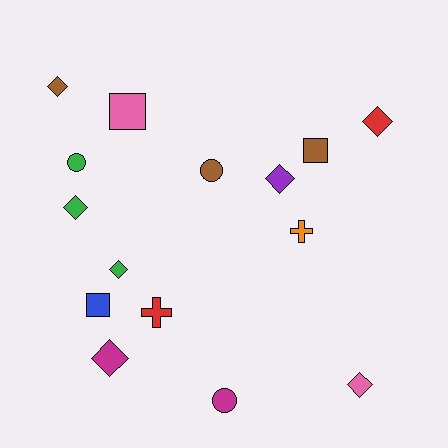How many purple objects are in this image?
There is 1 purple object.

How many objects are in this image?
There are 15 objects.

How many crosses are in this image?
There are 2 crosses.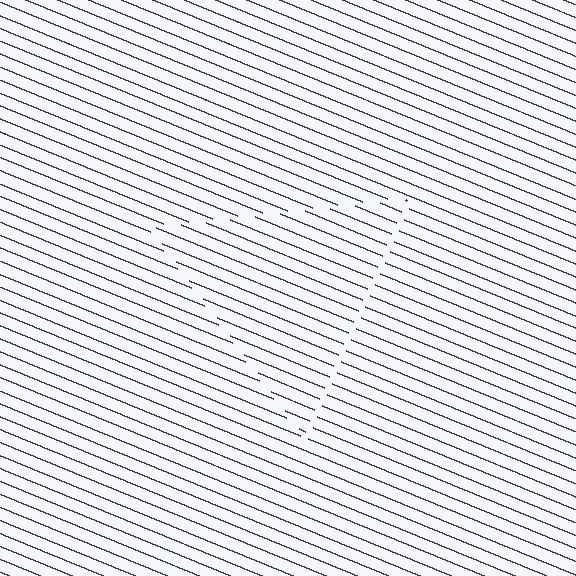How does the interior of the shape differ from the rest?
The interior of the shape contains the same grating, shifted by half a period — the contour is defined by the phase discontinuity where line-ends from the inner and outer gratings abut.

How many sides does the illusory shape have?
3 sides — the line-ends trace a triangle.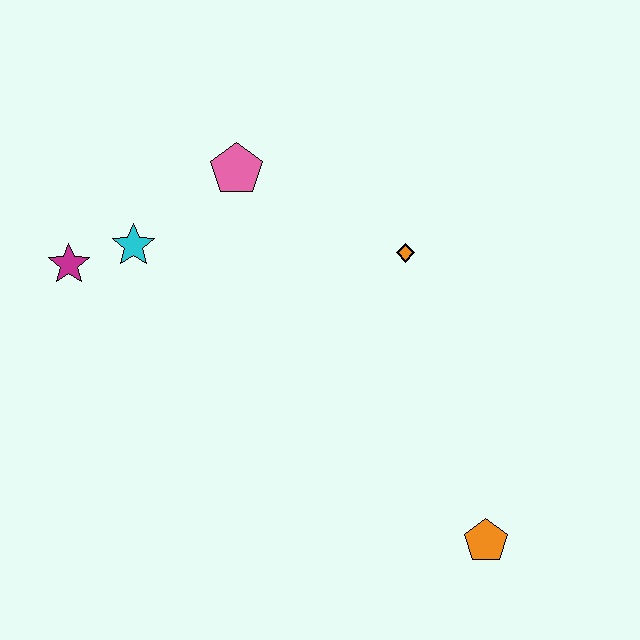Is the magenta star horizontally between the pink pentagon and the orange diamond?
No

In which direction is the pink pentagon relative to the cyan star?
The pink pentagon is to the right of the cyan star.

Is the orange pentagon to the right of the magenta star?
Yes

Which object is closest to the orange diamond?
The pink pentagon is closest to the orange diamond.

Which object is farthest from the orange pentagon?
The magenta star is farthest from the orange pentagon.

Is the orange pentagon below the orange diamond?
Yes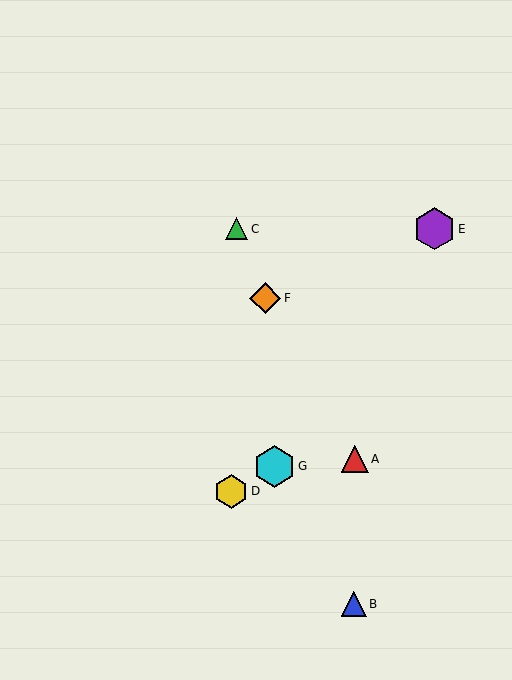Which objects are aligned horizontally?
Objects C, E are aligned horizontally.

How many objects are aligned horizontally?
2 objects (C, E) are aligned horizontally.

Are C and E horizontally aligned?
Yes, both are at y≈229.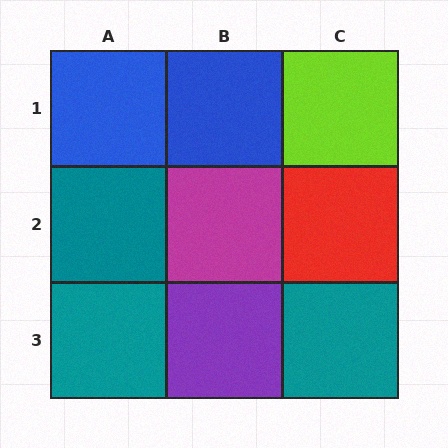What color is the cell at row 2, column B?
Magenta.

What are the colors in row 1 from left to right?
Blue, blue, lime.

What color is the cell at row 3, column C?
Teal.